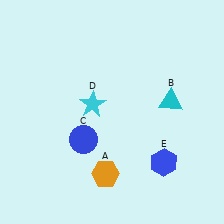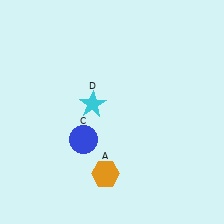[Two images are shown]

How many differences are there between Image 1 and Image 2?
There are 2 differences between the two images.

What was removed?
The cyan triangle (B), the blue hexagon (E) were removed in Image 2.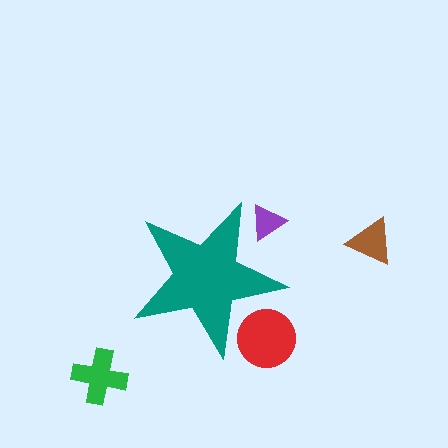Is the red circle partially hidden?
Yes, the red circle is partially hidden behind the teal star.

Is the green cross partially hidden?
No, the green cross is fully visible.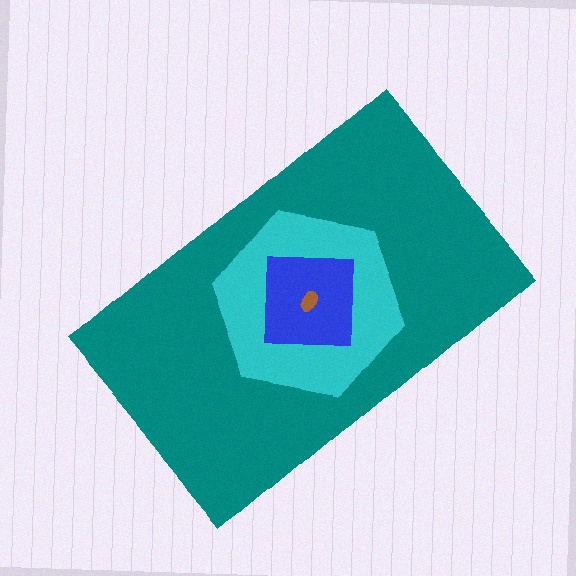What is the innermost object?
The brown ellipse.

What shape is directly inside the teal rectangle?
The cyan hexagon.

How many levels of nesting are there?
4.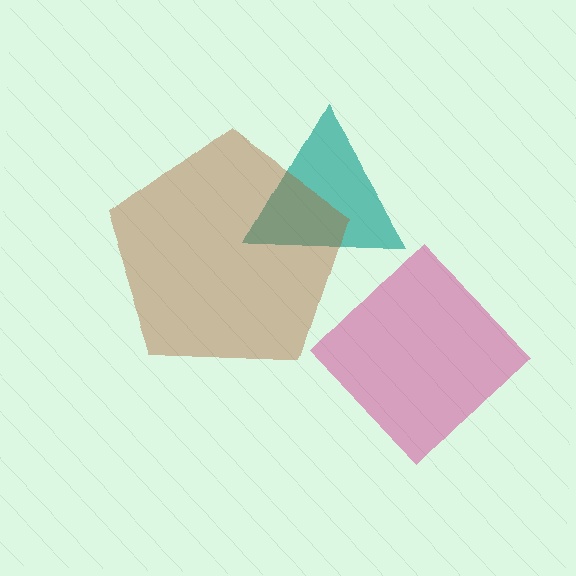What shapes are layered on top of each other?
The layered shapes are: a teal triangle, a magenta diamond, a brown pentagon.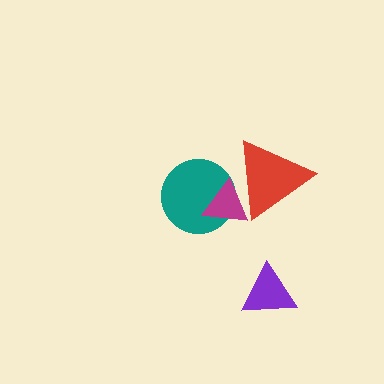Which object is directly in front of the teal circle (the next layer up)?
The magenta triangle is directly in front of the teal circle.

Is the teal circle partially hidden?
Yes, it is partially covered by another shape.